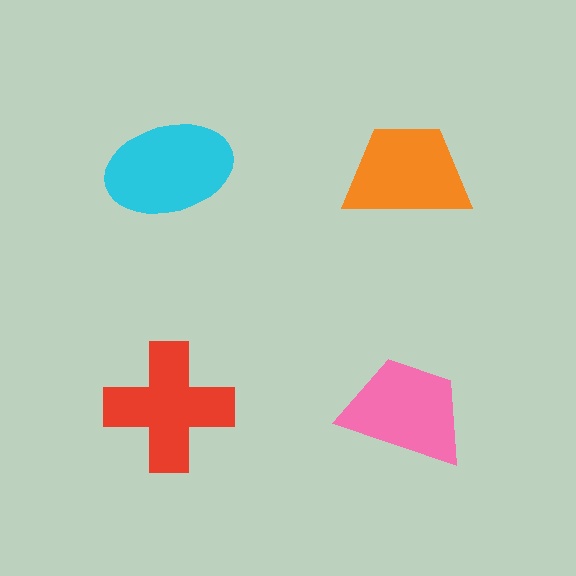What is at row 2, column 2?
A pink trapezoid.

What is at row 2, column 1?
A red cross.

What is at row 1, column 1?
A cyan ellipse.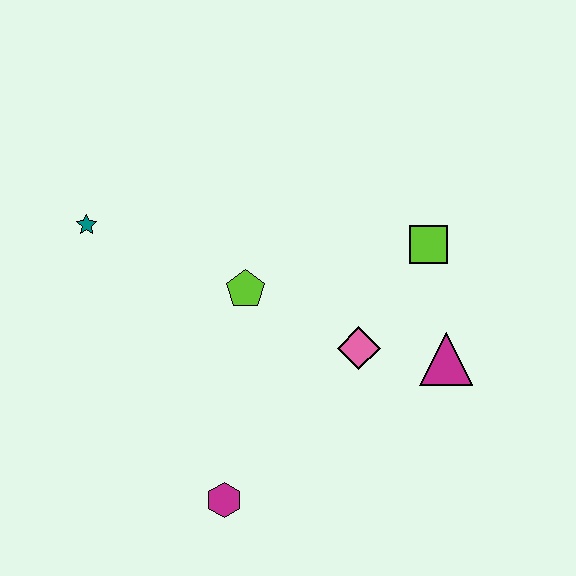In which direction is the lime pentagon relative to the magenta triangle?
The lime pentagon is to the left of the magenta triangle.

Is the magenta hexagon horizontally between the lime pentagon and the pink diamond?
No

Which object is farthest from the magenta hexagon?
The lime square is farthest from the magenta hexagon.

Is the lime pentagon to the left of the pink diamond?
Yes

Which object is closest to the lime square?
The magenta triangle is closest to the lime square.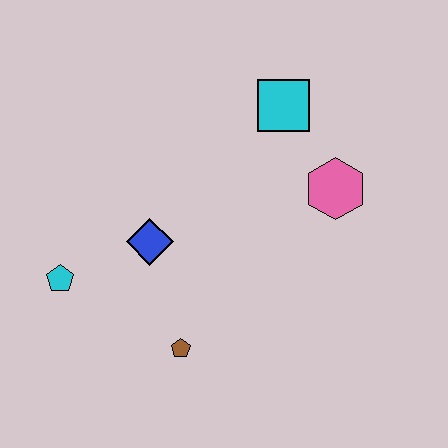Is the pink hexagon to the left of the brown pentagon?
No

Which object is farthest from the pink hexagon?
The cyan pentagon is farthest from the pink hexagon.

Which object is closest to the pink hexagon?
The cyan square is closest to the pink hexagon.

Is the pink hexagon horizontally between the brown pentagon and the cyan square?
No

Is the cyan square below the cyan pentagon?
No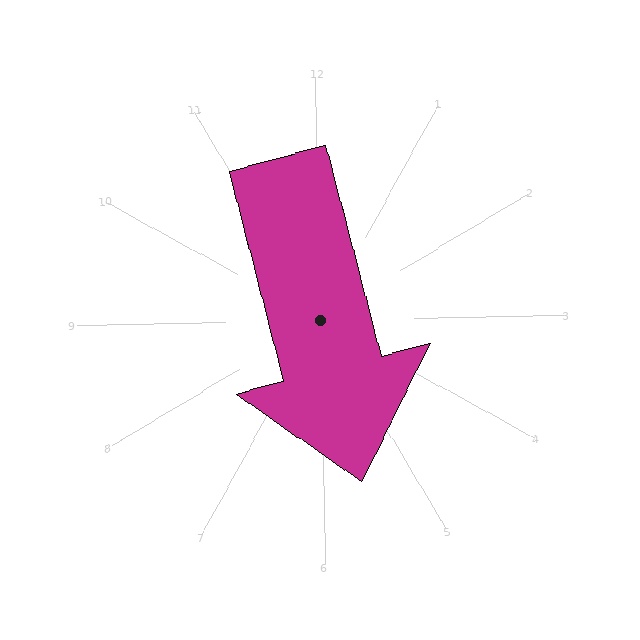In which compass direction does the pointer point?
South.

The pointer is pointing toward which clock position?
Roughly 6 o'clock.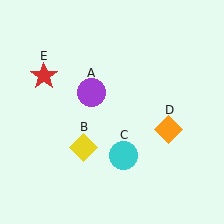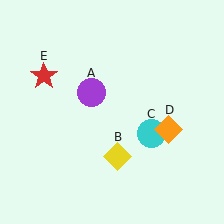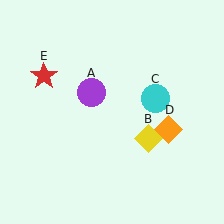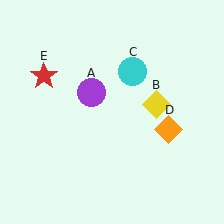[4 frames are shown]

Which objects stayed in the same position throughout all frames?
Purple circle (object A) and orange diamond (object D) and red star (object E) remained stationary.